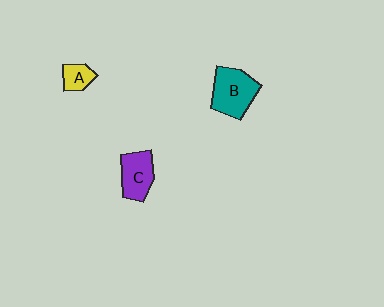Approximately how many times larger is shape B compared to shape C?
Approximately 1.3 times.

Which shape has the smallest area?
Shape A (yellow).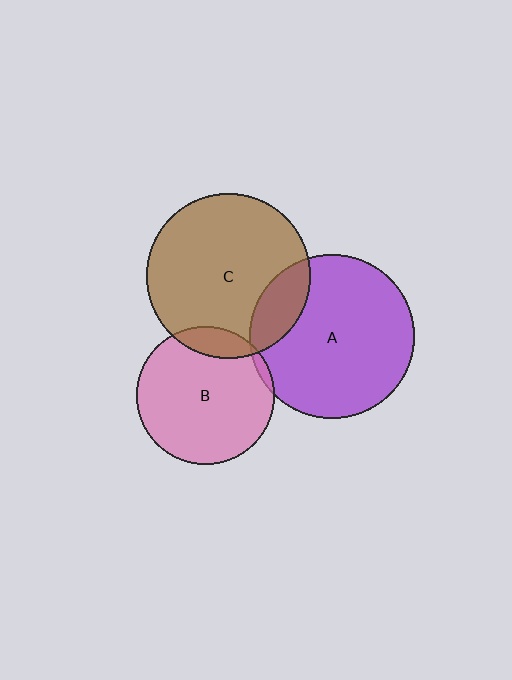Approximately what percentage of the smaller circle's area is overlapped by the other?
Approximately 5%.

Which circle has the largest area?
Circle A (purple).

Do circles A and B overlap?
Yes.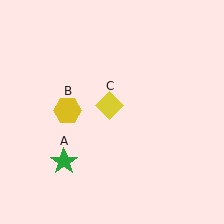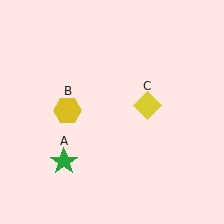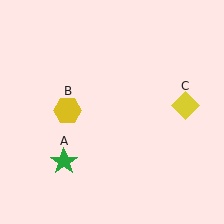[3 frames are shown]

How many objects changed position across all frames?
1 object changed position: yellow diamond (object C).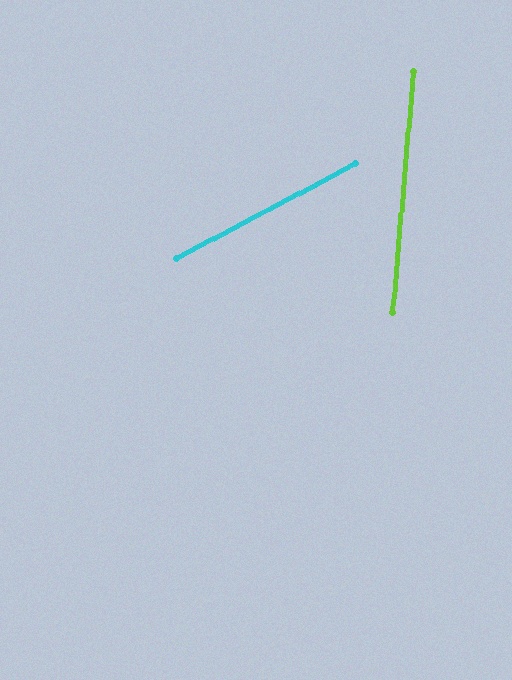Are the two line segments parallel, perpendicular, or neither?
Neither parallel nor perpendicular — they differ by about 57°.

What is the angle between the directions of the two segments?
Approximately 57 degrees.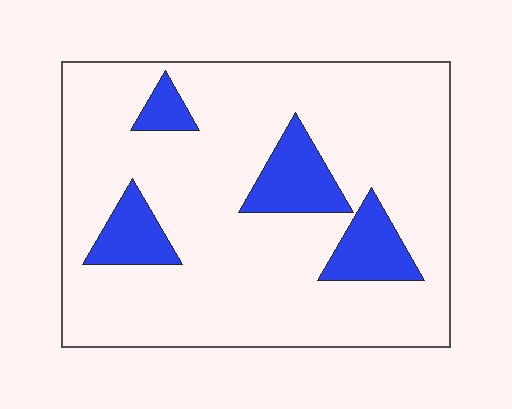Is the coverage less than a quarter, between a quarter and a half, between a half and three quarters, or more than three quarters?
Less than a quarter.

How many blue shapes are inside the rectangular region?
4.